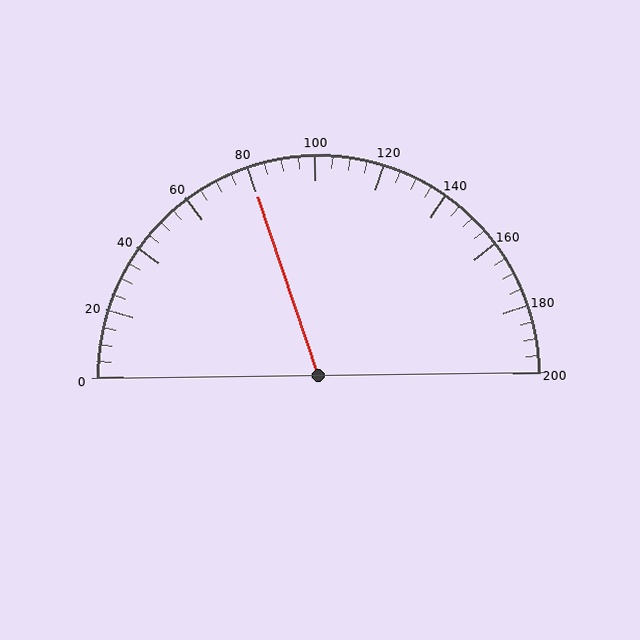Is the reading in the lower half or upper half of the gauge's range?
The reading is in the lower half of the range (0 to 200).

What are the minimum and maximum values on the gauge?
The gauge ranges from 0 to 200.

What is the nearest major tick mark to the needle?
The nearest major tick mark is 80.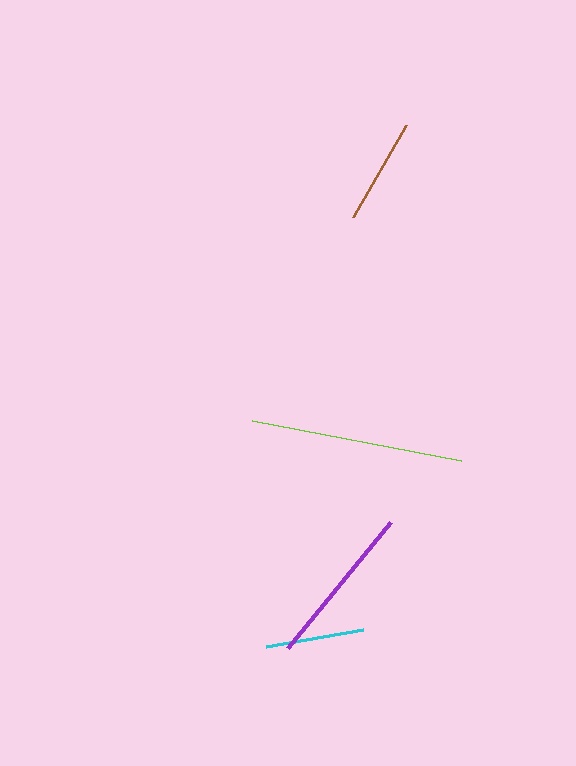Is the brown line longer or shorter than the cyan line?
The brown line is longer than the cyan line.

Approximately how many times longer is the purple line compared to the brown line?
The purple line is approximately 1.5 times the length of the brown line.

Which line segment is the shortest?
The cyan line is the shortest at approximately 98 pixels.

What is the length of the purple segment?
The purple segment is approximately 162 pixels long.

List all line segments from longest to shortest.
From longest to shortest: lime, purple, brown, cyan.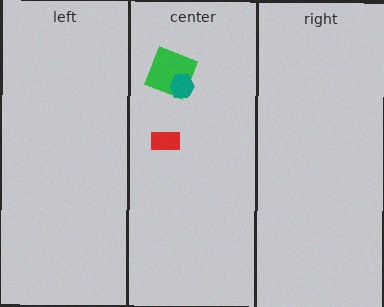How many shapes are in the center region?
3.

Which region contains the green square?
The center region.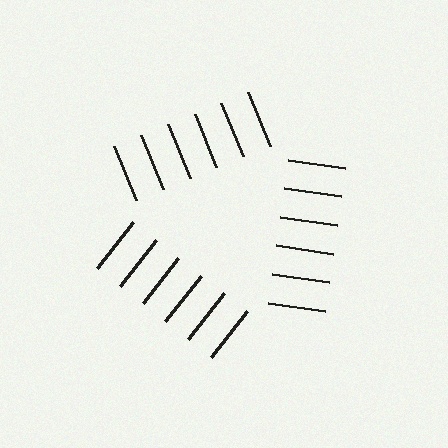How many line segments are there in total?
18 — 6 along each of the 3 edges.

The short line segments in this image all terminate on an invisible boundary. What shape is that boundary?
An illusory triangle — the line segments terminate on its edges but no continuous stroke is drawn.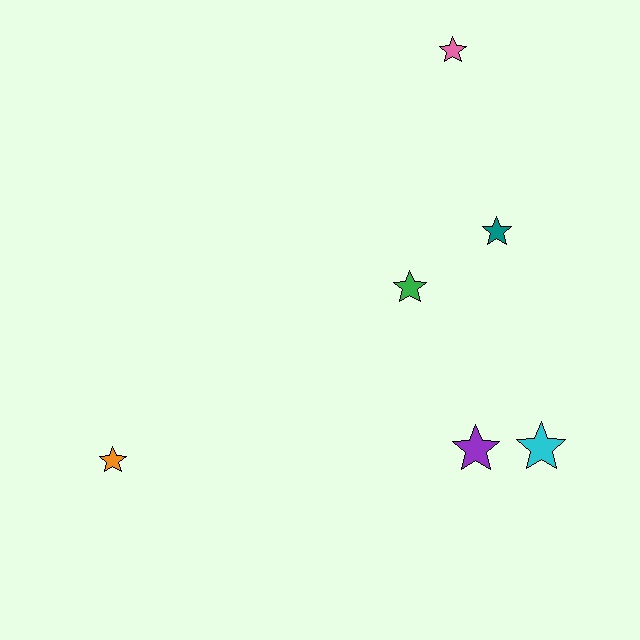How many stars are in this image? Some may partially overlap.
There are 6 stars.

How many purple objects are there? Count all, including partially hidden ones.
There is 1 purple object.